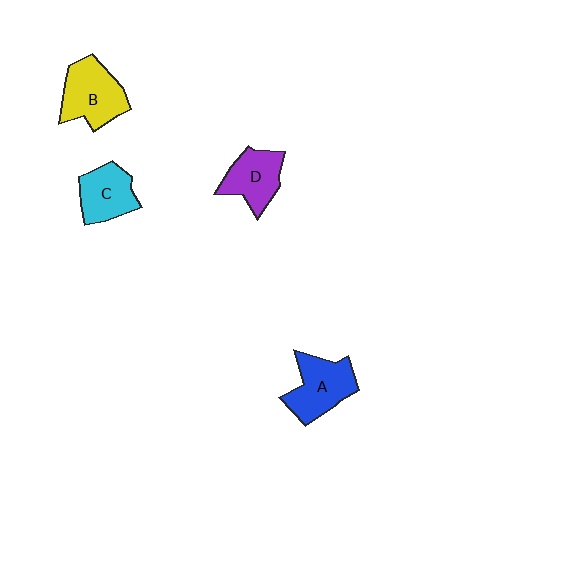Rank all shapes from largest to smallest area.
From largest to smallest: B (yellow), A (blue), D (purple), C (cyan).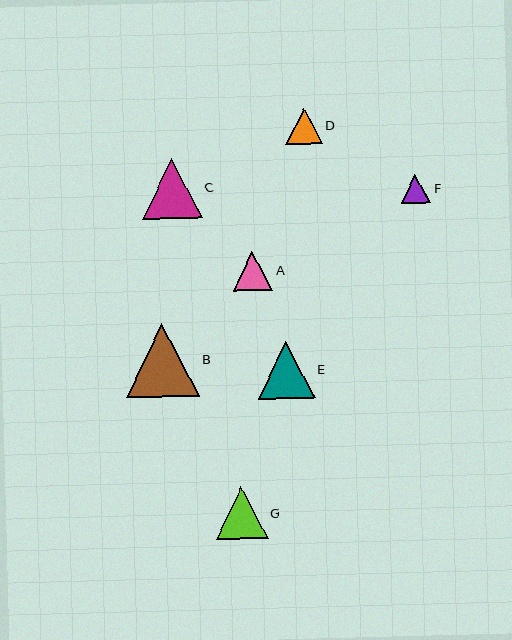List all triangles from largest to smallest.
From largest to smallest: B, C, E, G, A, D, F.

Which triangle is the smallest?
Triangle F is the smallest with a size of approximately 30 pixels.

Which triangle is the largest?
Triangle B is the largest with a size of approximately 73 pixels.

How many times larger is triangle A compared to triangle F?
Triangle A is approximately 1.3 times the size of triangle F.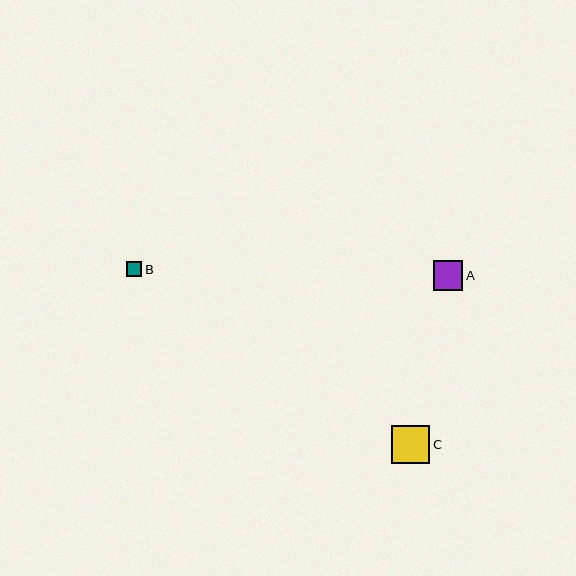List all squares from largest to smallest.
From largest to smallest: C, A, B.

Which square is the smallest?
Square B is the smallest with a size of approximately 15 pixels.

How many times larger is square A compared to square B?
Square A is approximately 1.9 times the size of square B.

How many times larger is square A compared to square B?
Square A is approximately 1.9 times the size of square B.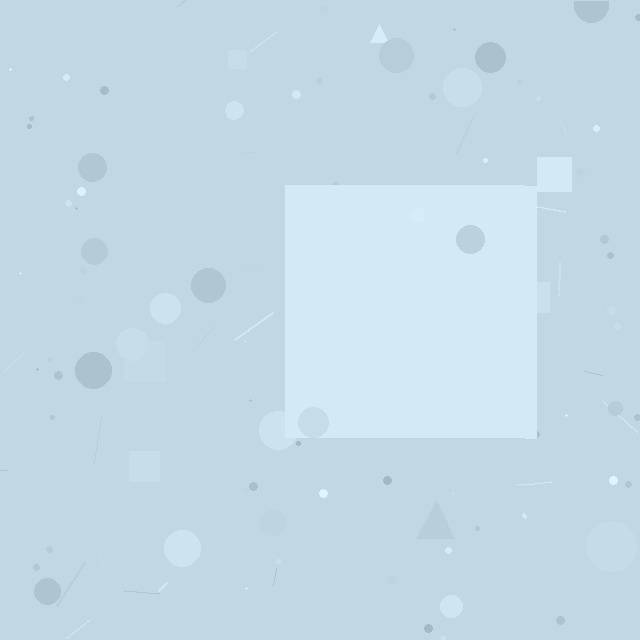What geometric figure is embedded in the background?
A square is embedded in the background.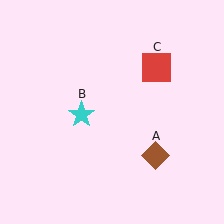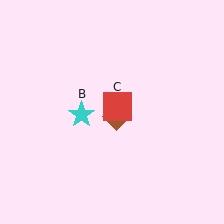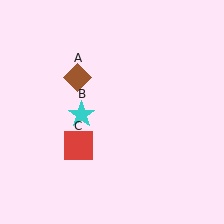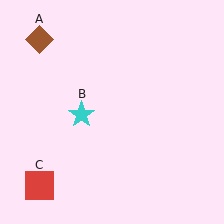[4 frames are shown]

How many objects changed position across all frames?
2 objects changed position: brown diamond (object A), red square (object C).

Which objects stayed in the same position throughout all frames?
Cyan star (object B) remained stationary.